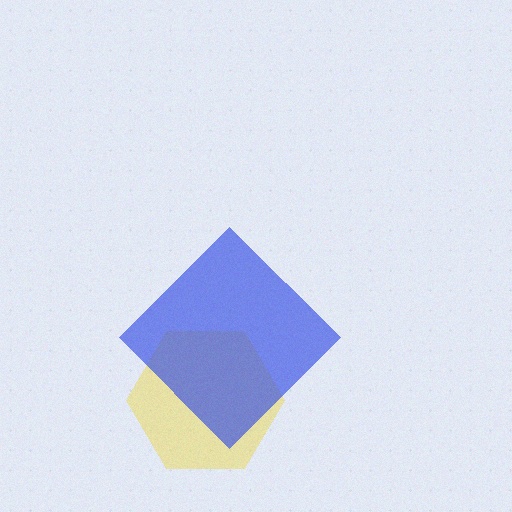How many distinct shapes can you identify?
There are 2 distinct shapes: a yellow hexagon, a blue diamond.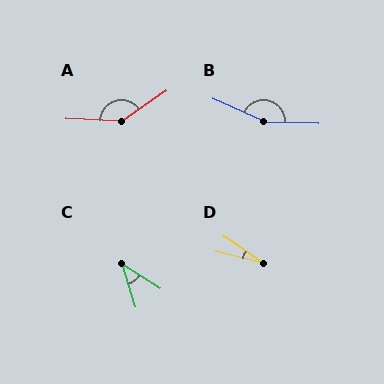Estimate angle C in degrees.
Approximately 40 degrees.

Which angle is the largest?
B, at approximately 158 degrees.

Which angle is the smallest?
D, at approximately 21 degrees.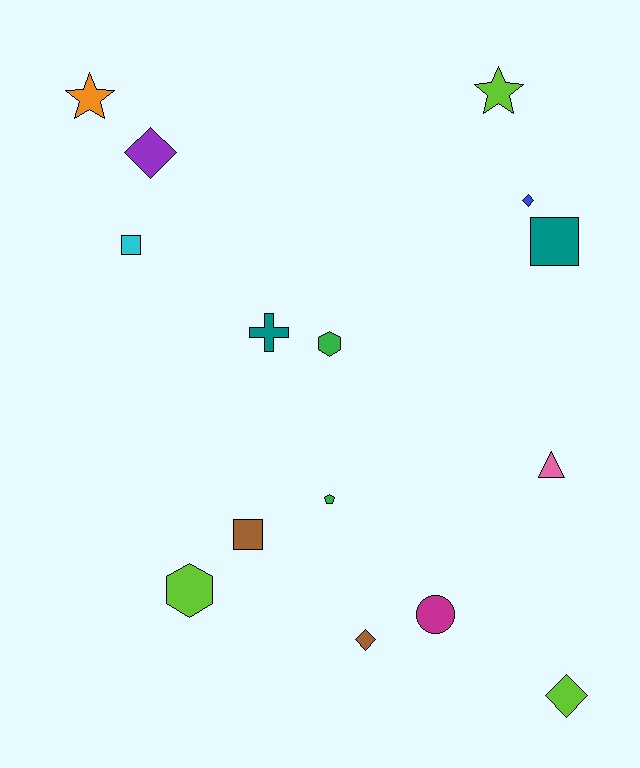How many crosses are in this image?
There is 1 cross.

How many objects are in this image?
There are 15 objects.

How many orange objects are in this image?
There is 1 orange object.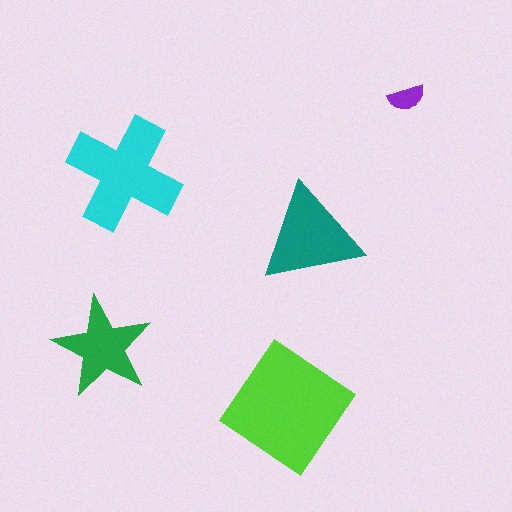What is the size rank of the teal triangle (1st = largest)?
3rd.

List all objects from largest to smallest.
The lime diamond, the cyan cross, the teal triangle, the green star, the purple semicircle.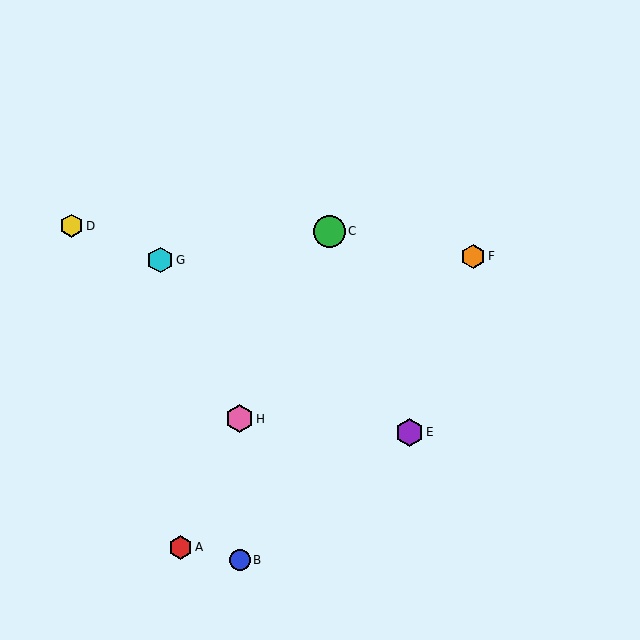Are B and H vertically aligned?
Yes, both are at x≈240.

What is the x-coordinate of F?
Object F is at x≈473.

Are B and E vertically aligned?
No, B is at x≈240 and E is at x≈409.